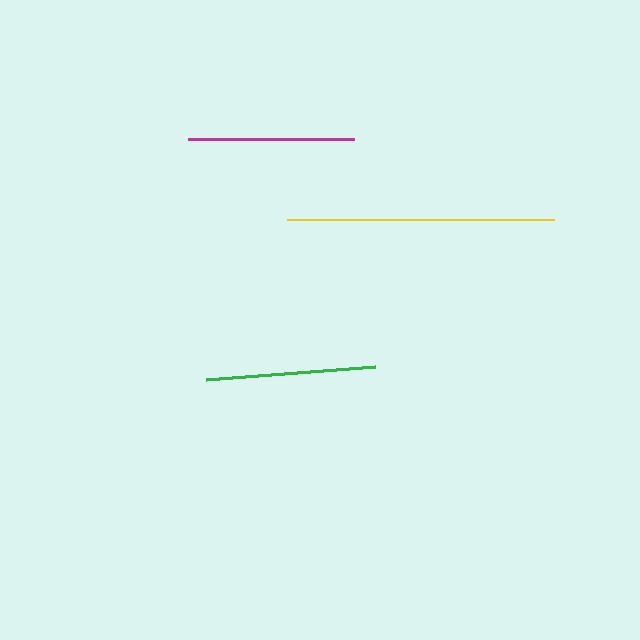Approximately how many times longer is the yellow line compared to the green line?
The yellow line is approximately 1.6 times the length of the green line.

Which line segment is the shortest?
The magenta line is the shortest at approximately 166 pixels.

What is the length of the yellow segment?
The yellow segment is approximately 267 pixels long.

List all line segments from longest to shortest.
From longest to shortest: yellow, green, magenta.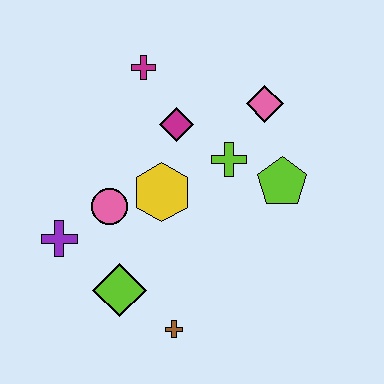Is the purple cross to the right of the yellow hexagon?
No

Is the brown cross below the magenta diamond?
Yes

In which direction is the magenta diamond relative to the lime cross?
The magenta diamond is to the left of the lime cross.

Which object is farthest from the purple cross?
The pink diamond is farthest from the purple cross.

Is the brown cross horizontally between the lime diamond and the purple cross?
No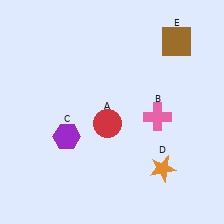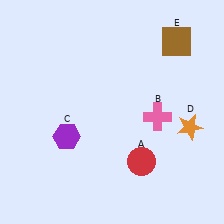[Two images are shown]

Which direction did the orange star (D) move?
The orange star (D) moved up.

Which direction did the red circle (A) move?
The red circle (A) moved down.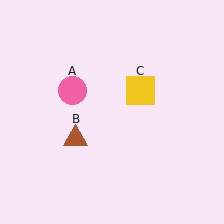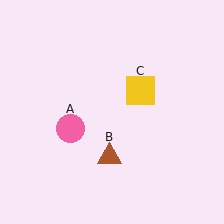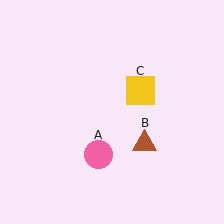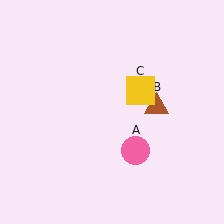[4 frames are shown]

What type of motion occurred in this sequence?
The pink circle (object A), brown triangle (object B) rotated counterclockwise around the center of the scene.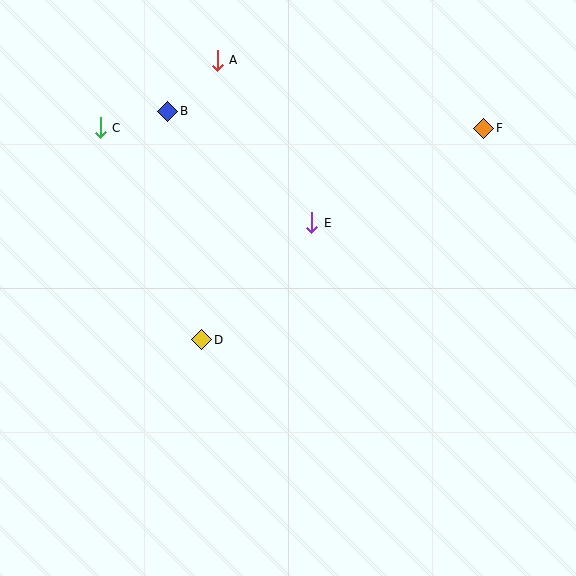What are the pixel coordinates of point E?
Point E is at (312, 223).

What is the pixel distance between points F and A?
The distance between F and A is 275 pixels.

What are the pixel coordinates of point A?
Point A is at (217, 60).